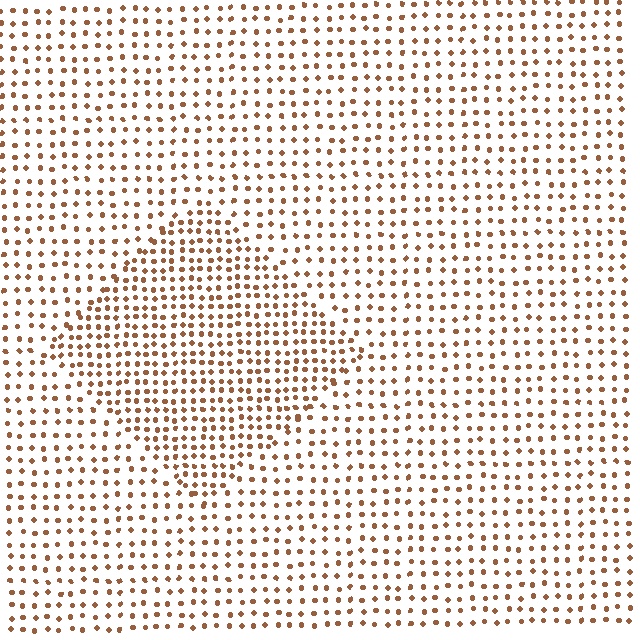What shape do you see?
I see a diamond.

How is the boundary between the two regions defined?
The boundary is defined by a change in element density (approximately 1.7x ratio). All elements are the same color, size, and shape.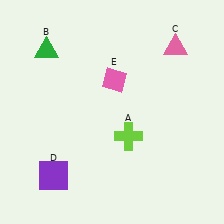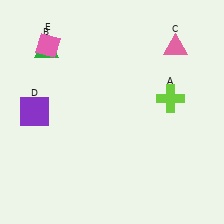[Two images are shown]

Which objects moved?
The objects that moved are: the lime cross (A), the purple square (D), the pink diamond (E).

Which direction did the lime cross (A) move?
The lime cross (A) moved right.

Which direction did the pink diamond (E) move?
The pink diamond (E) moved left.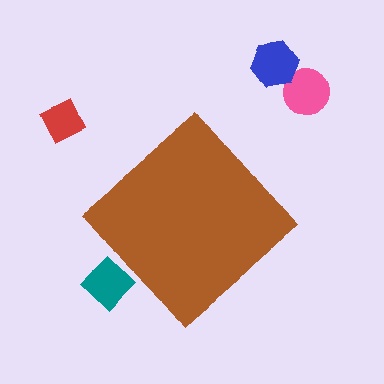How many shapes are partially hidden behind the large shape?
1 shape is partially hidden.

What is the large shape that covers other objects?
A brown diamond.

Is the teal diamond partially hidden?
Yes, the teal diamond is partially hidden behind the brown diamond.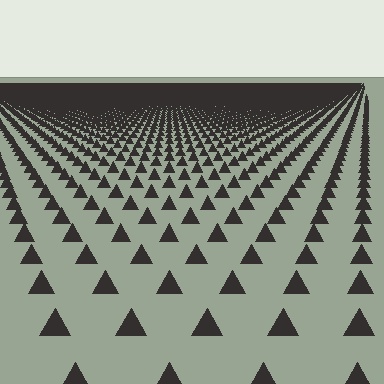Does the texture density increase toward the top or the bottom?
Density increases toward the top.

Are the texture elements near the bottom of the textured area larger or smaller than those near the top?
Larger. Near the bottom, elements are closer to the viewer and appear at a bigger on-screen size.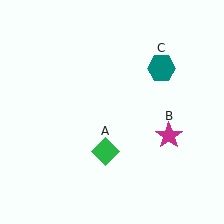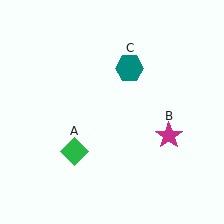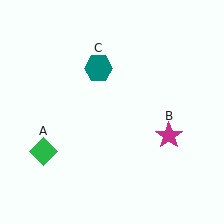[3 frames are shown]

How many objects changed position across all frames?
2 objects changed position: green diamond (object A), teal hexagon (object C).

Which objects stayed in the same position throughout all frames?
Magenta star (object B) remained stationary.